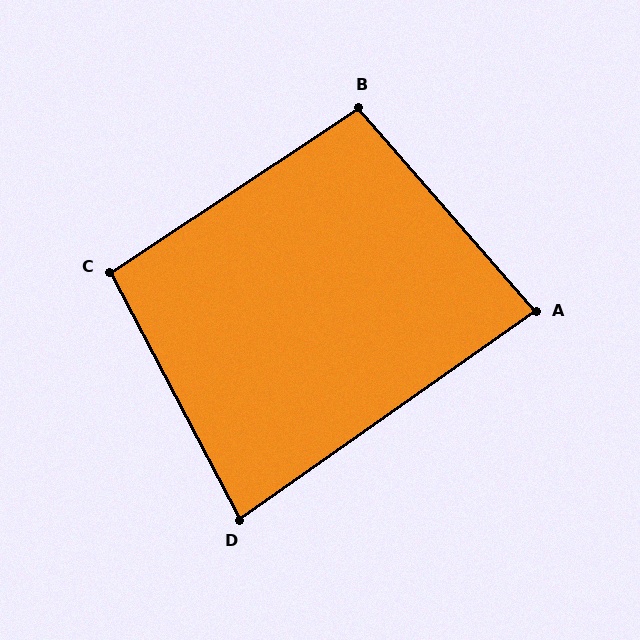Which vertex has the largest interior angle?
B, at approximately 98 degrees.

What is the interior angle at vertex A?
Approximately 84 degrees (acute).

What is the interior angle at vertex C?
Approximately 96 degrees (obtuse).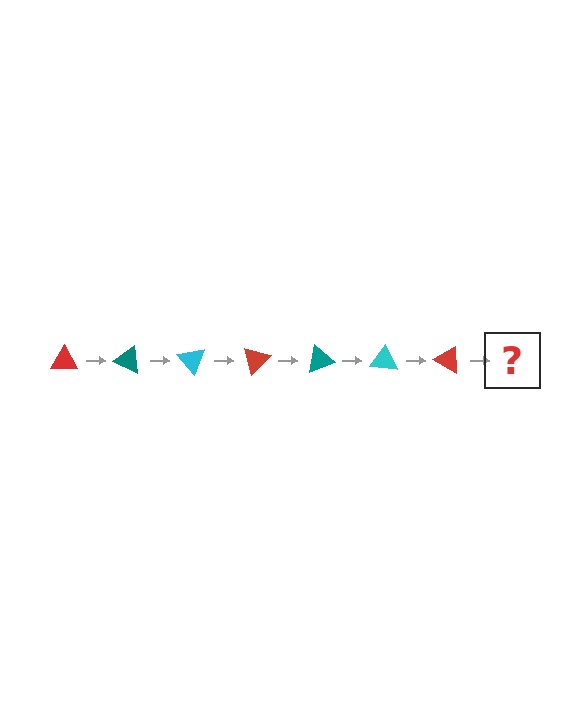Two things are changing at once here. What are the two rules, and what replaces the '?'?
The two rules are that it rotates 25 degrees each step and the color cycles through red, teal, and cyan. The '?' should be a teal triangle, rotated 175 degrees from the start.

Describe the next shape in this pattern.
It should be a teal triangle, rotated 175 degrees from the start.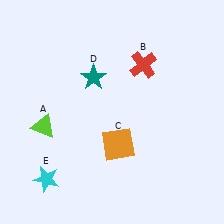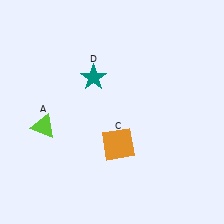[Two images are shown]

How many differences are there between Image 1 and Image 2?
There are 2 differences between the two images.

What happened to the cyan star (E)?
The cyan star (E) was removed in Image 2. It was in the bottom-left area of Image 1.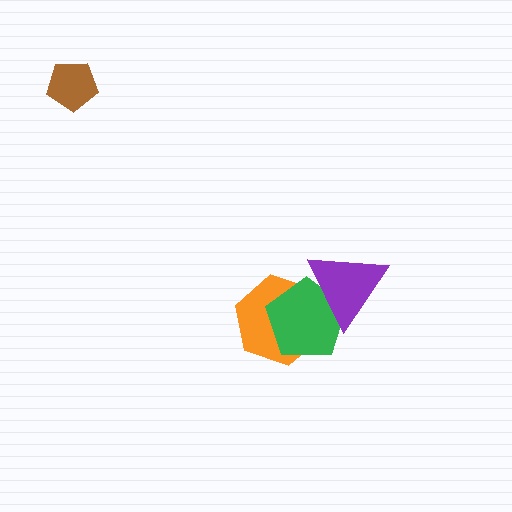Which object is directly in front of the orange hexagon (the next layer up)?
The green pentagon is directly in front of the orange hexagon.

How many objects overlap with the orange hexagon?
2 objects overlap with the orange hexagon.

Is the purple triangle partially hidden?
No, no other shape covers it.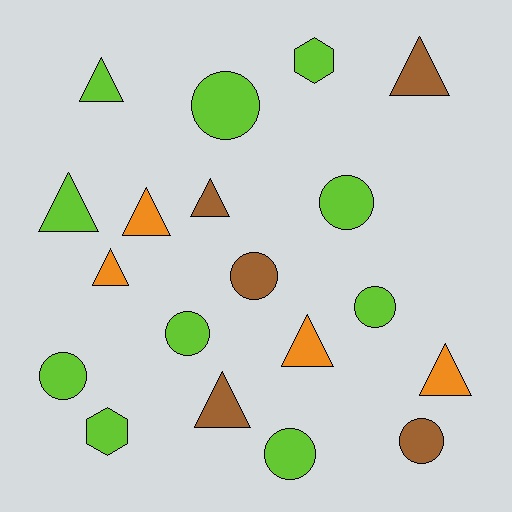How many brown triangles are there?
There are 3 brown triangles.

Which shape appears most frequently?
Triangle, with 9 objects.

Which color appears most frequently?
Lime, with 10 objects.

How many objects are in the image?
There are 19 objects.